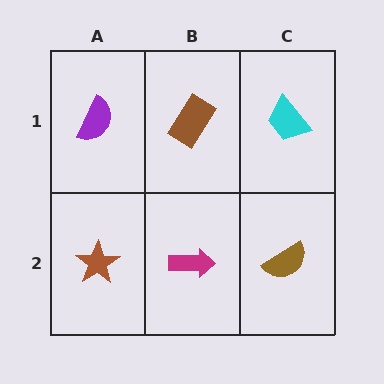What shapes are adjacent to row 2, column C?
A cyan trapezoid (row 1, column C), a magenta arrow (row 2, column B).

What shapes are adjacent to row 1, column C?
A brown semicircle (row 2, column C), a brown rectangle (row 1, column B).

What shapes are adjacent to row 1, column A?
A brown star (row 2, column A), a brown rectangle (row 1, column B).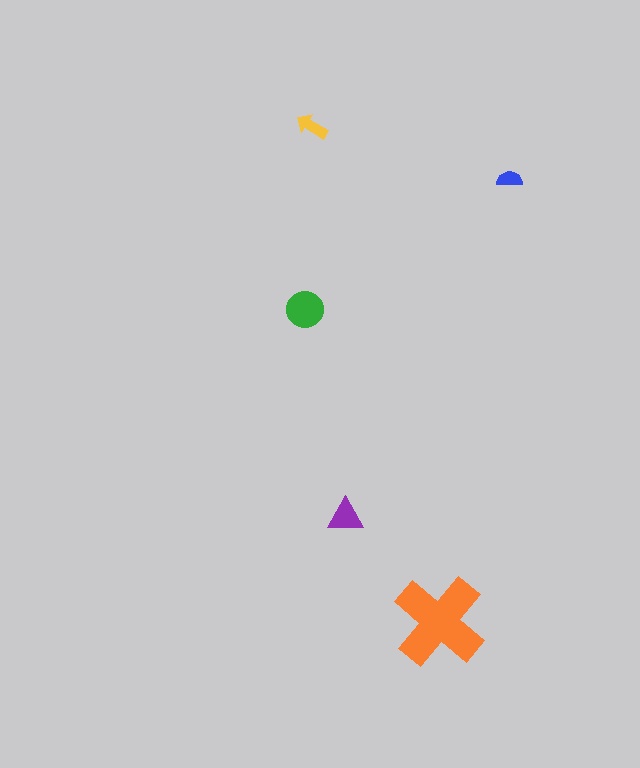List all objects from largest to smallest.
The orange cross, the green circle, the purple triangle, the yellow arrow, the blue semicircle.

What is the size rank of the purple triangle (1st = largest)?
3rd.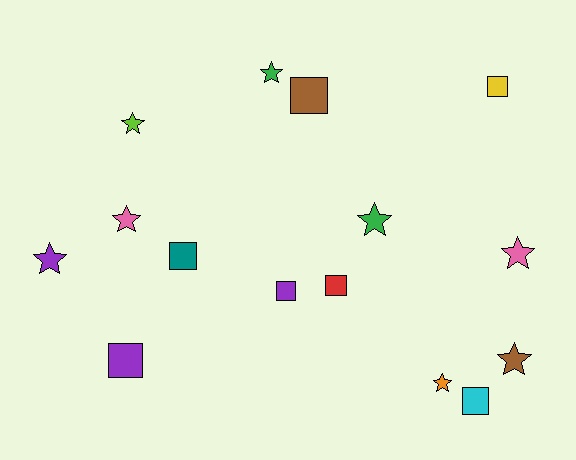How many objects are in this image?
There are 15 objects.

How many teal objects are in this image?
There is 1 teal object.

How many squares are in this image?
There are 7 squares.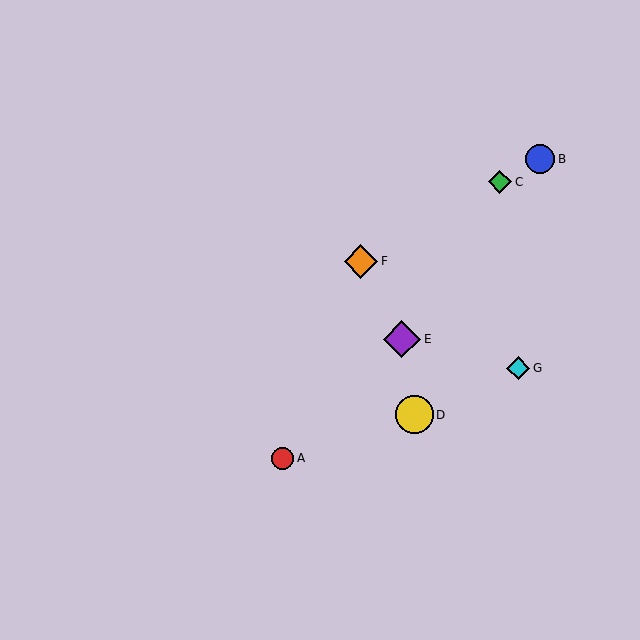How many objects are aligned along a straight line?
3 objects (B, C, F) are aligned along a straight line.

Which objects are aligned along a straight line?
Objects B, C, F are aligned along a straight line.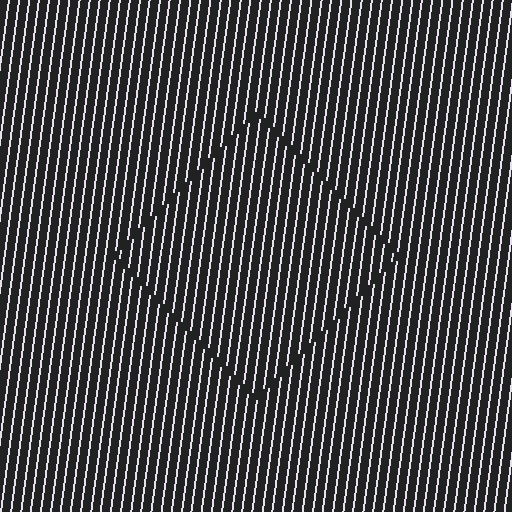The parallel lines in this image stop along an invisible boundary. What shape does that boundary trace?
An illusory square. The interior of the shape contains the same grating, shifted by half a period — the contour is defined by the phase discontinuity where line-ends from the inner and outer gratings abut.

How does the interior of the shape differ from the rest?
The interior of the shape contains the same grating, shifted by half a period — the contour is defined by the phase discontinuity where line-ends from the inner and outer gratings abut.